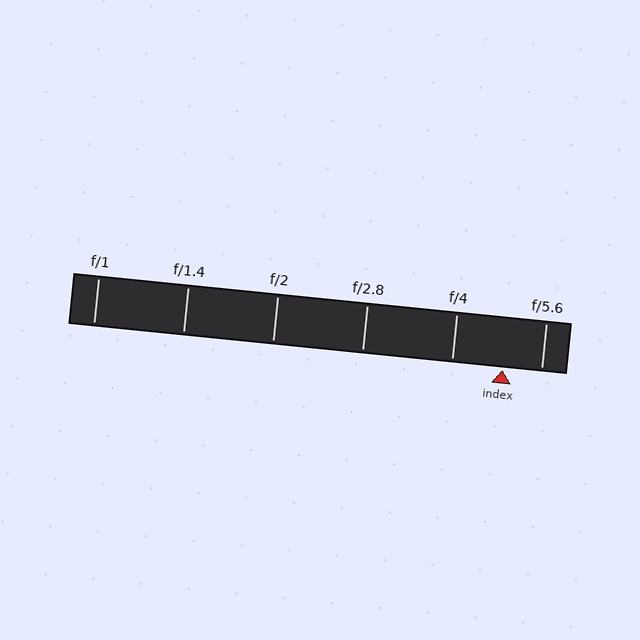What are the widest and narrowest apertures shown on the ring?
The widest aperture shown is f/1 and the narrowest is f/5.6.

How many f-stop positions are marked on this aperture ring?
There are 6 f-stop positions marked.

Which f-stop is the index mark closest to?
The index mark is closest to f/5.6.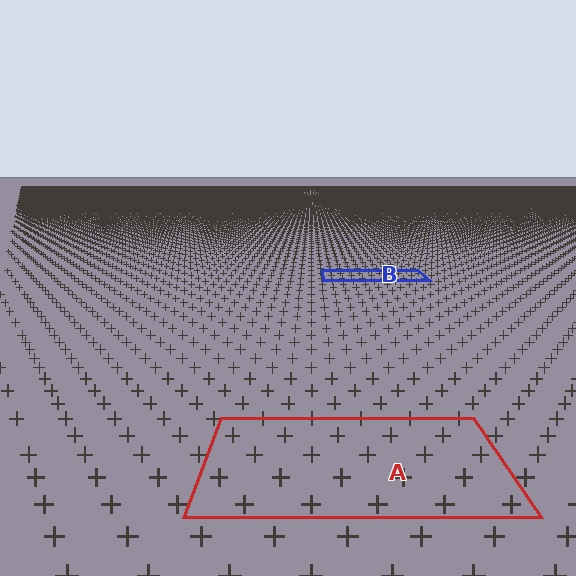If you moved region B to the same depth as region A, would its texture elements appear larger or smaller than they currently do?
They would appear larger. At a closer depth, the same texture elements are projected at a bigger on-screen size.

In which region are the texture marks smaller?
The texture marks are smaller in region B, because it is farther away.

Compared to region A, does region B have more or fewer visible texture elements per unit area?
Region B has more texture elements per unit area — they are packed more densely because it is farther away.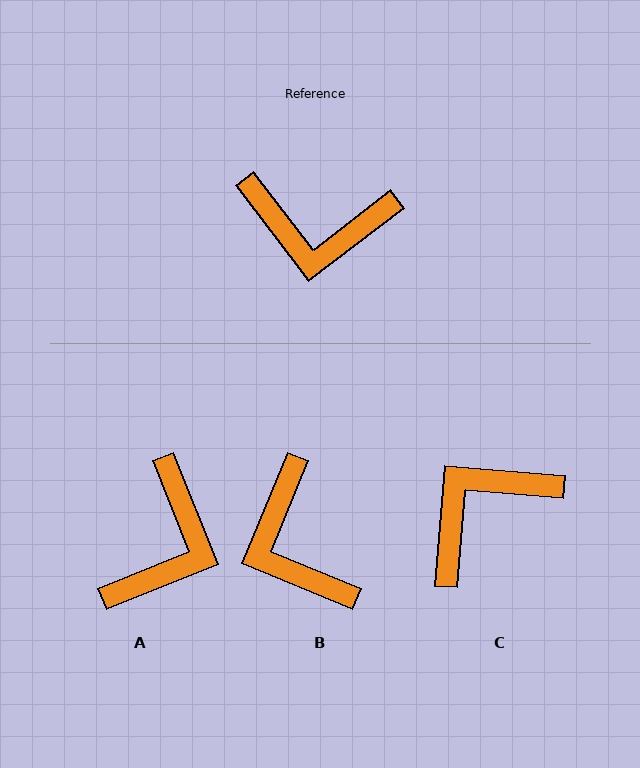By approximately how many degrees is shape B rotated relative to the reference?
Approximately 60 degrees clockwise.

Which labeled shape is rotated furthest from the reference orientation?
C, about 132 degrees away.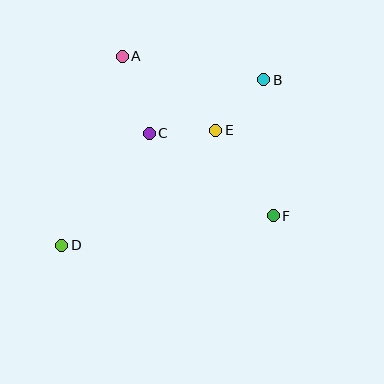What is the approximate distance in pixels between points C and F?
The distance between C and F is approximately 149 pixels.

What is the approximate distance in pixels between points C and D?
The distance between C and D is approximately 142 pixels.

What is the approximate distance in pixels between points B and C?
The distance between B and C is approximately 126 pixels.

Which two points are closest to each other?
Points C and E are closest to each other.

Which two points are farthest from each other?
Points B and D are farthest from each other.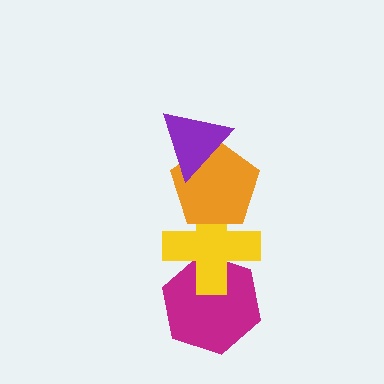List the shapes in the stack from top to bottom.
From top to bottom: the purple triangle, the orange pentagon, the yellow cross, the magenta hexagon.